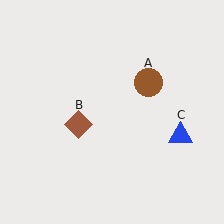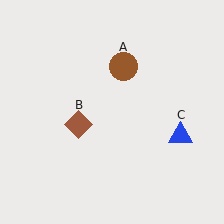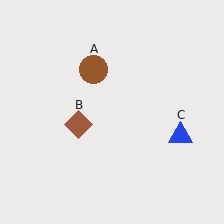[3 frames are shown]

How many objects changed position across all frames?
1 object changed position: brown circle (object A).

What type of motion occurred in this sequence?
The brown circle (object A) rotated counterclockwise around the center of the scene.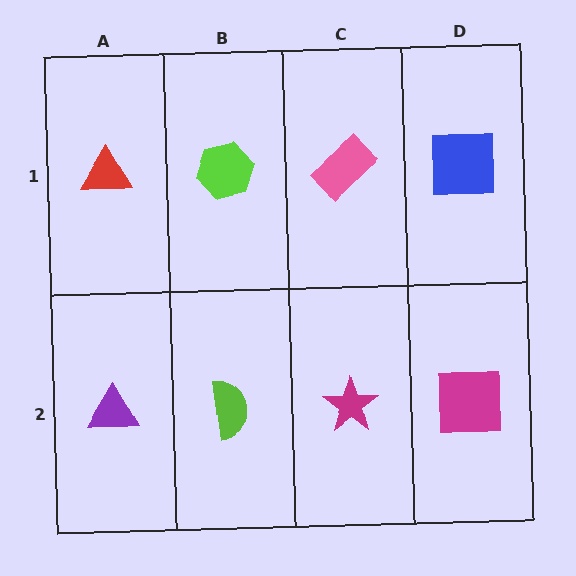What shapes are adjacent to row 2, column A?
A red triangle (row 1, column A), a lime semicircle (row 2, column B).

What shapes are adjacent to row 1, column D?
A magenta square (row 2, column D), a pink rectangle (row 1, column C).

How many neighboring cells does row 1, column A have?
2.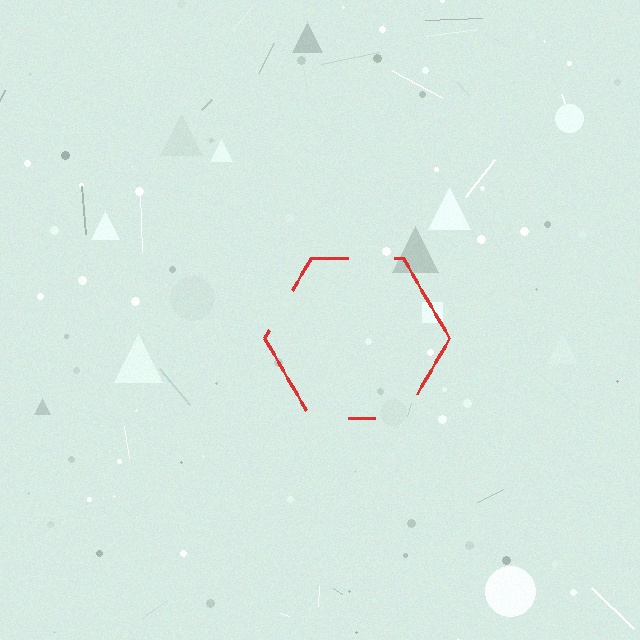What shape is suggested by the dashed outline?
The dashed outline suggests a hexagon.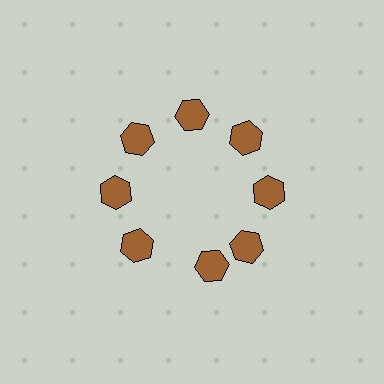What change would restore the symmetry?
The symmetry would be restored by rotating it back into even spacing with its neighbors so that all 8 hexagons sit at equal angles and equal distance from the center.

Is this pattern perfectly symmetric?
No. The 8 brown hexagons are arranged in a ring, but one element near the 6 o'clock position is rotated out of alignment along the ring, breaking the 8-fold rotational symmetry.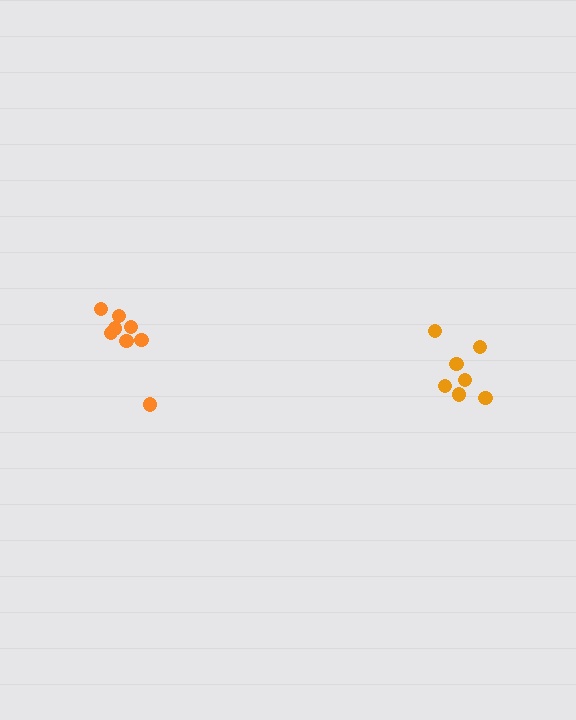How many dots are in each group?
Group 1: 8 dots, Group 2: 7 dots (15 total).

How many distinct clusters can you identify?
There are 2 distinct clusters.